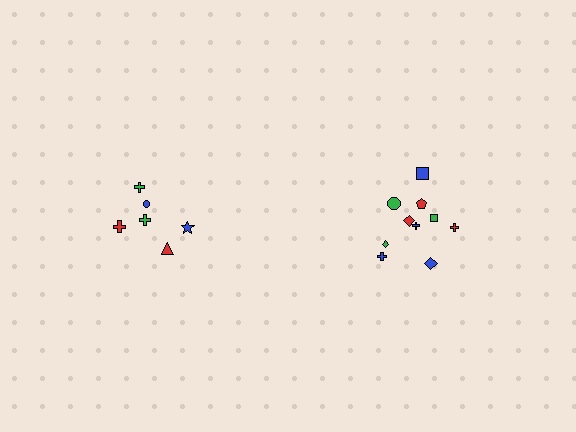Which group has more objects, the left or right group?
The right group.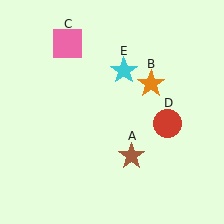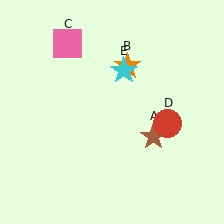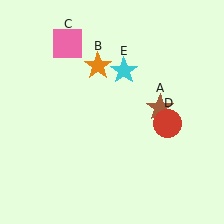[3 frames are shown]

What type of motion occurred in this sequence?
The brown star (object A), orange star (object B) rotated counterclockwise around the center of the scene.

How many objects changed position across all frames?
2 objects changed position: brown star (object A), orange star (object B).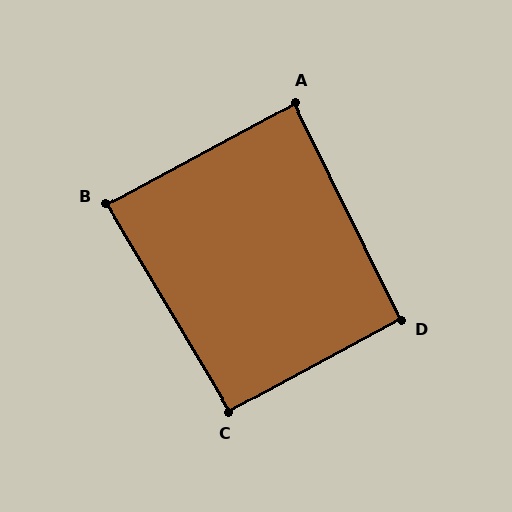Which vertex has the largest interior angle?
C, at approximately 92 degrees.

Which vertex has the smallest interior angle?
A, at approximately 88 degrees.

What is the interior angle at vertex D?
Approximately 92 degrees (approximately right).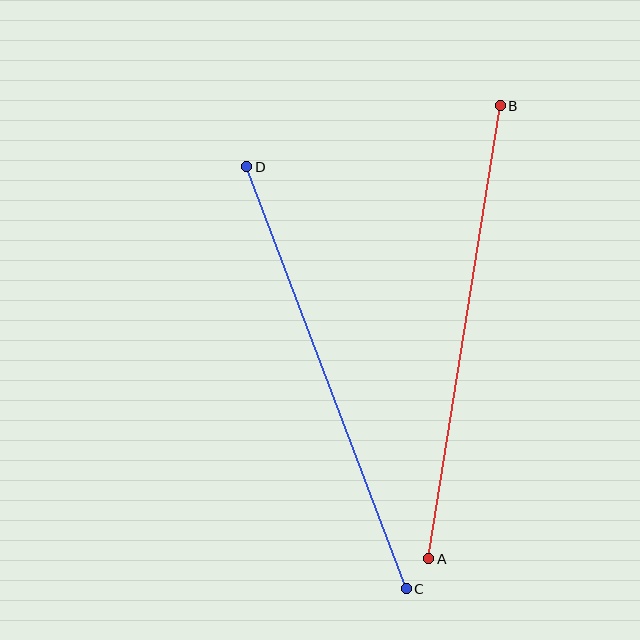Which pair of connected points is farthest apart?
Points A and B are farthest apart.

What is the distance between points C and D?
The distance is approximately 451 pixels.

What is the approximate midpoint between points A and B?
The midpoint is at approximately (464, 332) pixels.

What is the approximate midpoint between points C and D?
The midpoint is at approximately (326, 378) pixels.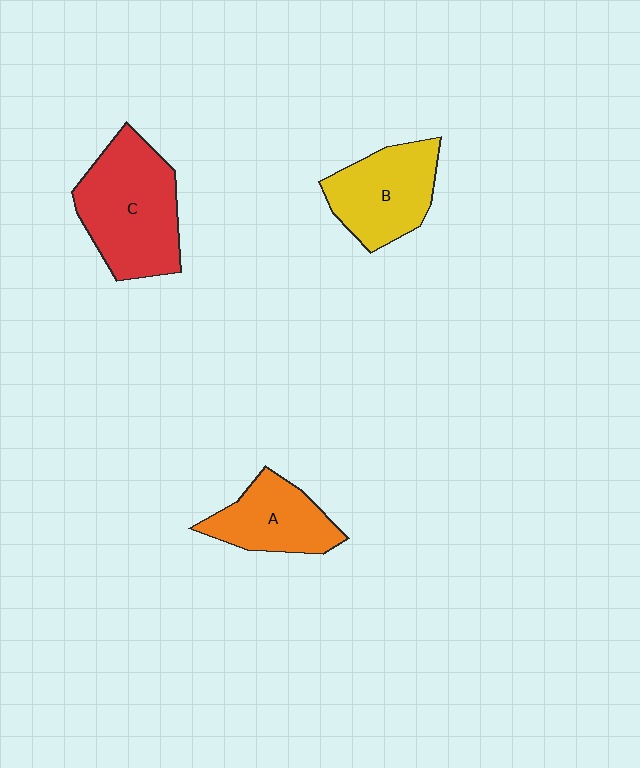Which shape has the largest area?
Shape C (red).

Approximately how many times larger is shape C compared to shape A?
Approximately 1.6 times.